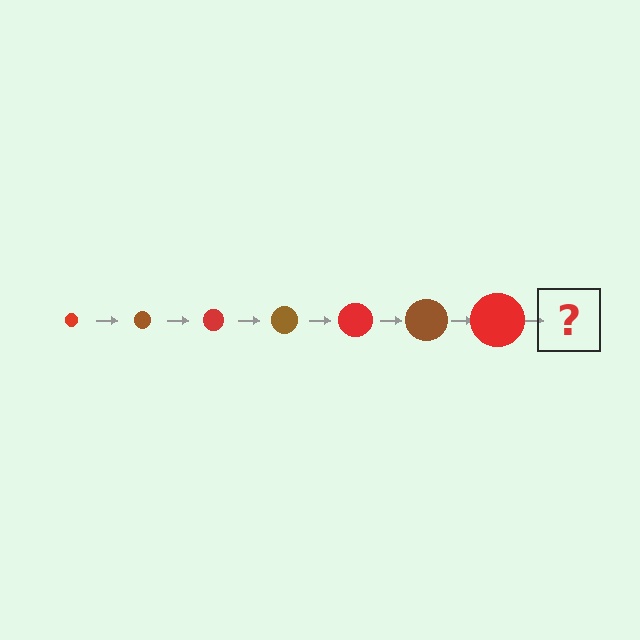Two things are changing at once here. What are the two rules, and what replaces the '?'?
The two rules are that the circle grows larger each step and the color cycles through red and brown. The '?' should be a brown circle, larger than the previous one.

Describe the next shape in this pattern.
It should be a brown circle, larger than the previous one.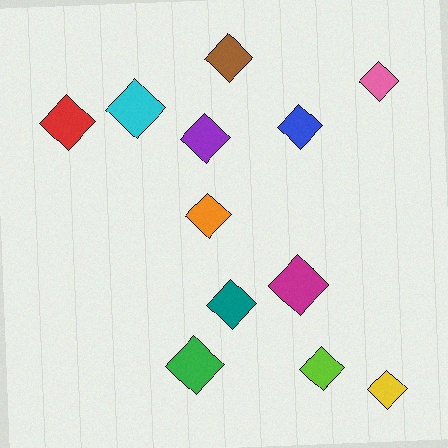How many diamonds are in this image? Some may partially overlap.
There are 12 diamonds.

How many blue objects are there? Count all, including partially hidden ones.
There is 1 blue object.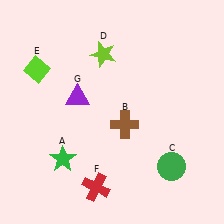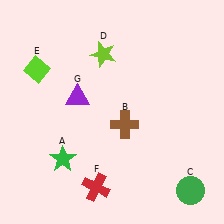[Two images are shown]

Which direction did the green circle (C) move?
The green circle (C) moved down.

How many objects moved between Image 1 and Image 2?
1 object moved between the two images.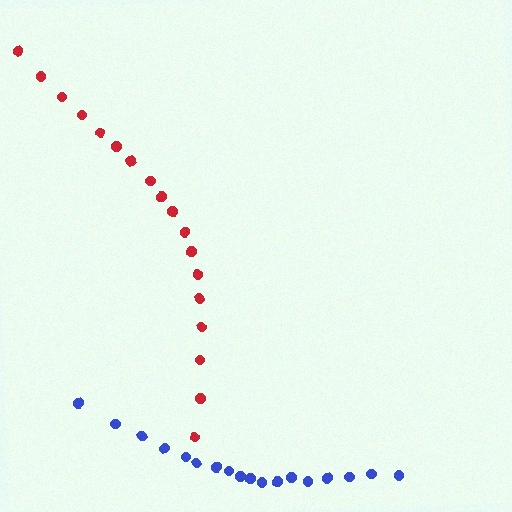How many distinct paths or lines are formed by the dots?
There are 2 distinct paths.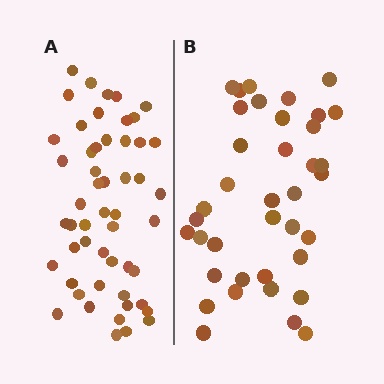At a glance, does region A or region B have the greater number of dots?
Region A (the left region) has more dots.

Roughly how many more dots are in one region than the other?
Region A has approximately 15 more dots than region B.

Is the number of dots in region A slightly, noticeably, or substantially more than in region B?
Region A has noticeably more, but not dramatically so. The ratio is roughly 1.4 to 1.